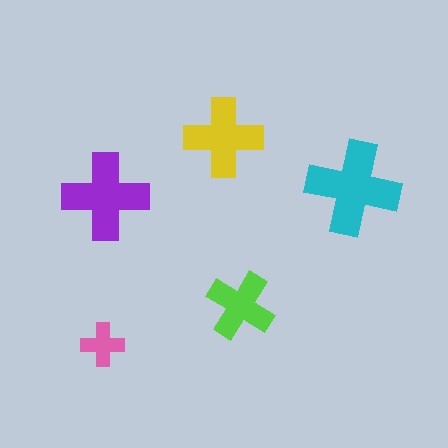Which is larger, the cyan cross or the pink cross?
The cyan one.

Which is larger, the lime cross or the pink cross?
The lime one.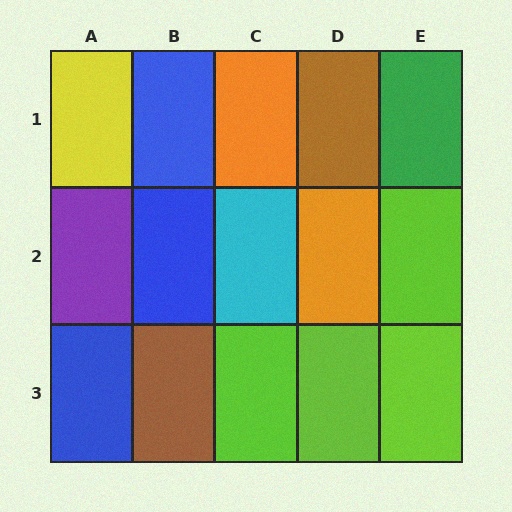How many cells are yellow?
1 cell is yellow.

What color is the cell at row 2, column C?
Cyan.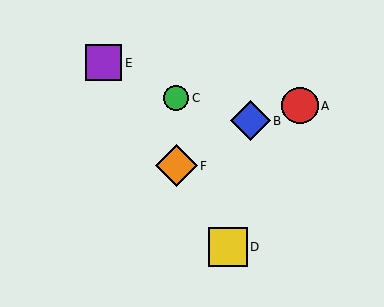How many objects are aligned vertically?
2 objects (C, F) are aligned vertically.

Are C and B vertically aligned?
No, C is at x≈176 and B is at x≈251.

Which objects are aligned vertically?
Objects C, F are aligned vertically.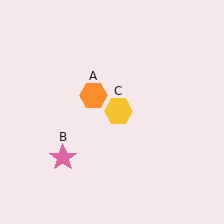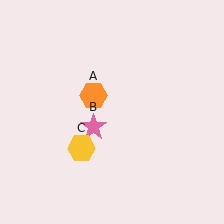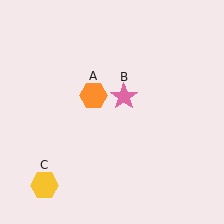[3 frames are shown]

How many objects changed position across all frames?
2 objects changed position: pink star (object B), yellow hexagon (object C).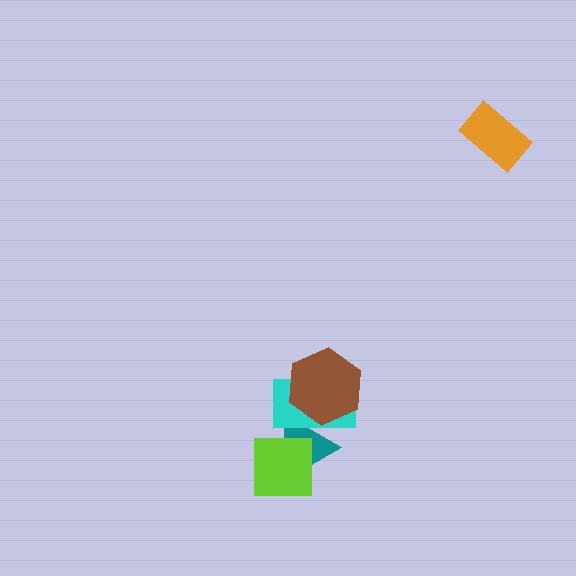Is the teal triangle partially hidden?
Yes, it is partially covered by another shape.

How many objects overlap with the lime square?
1 object overlaps with the lime square.